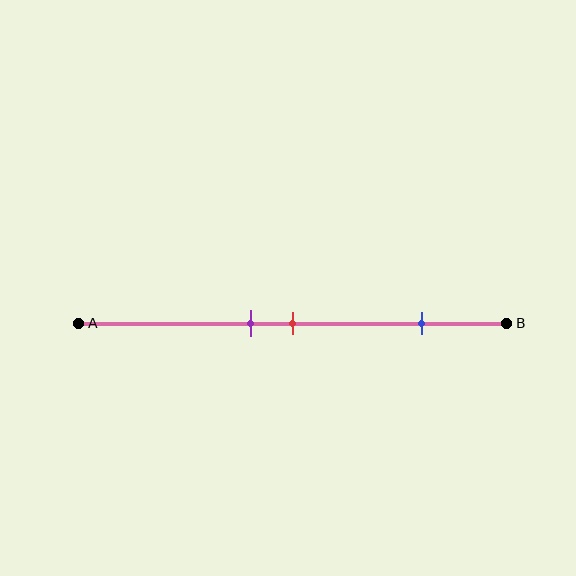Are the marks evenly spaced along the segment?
No, the marks are not evenly spaced.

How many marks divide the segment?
There are 3 marks dividing the segment.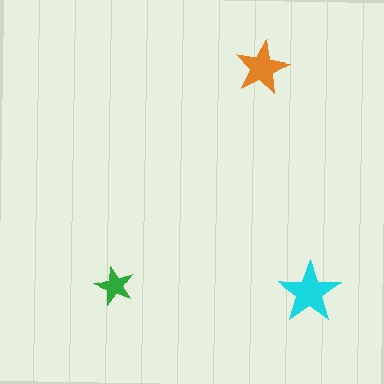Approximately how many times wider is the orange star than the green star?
About 1.5 times wider.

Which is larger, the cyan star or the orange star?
The cyan one.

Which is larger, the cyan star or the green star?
The cyan one.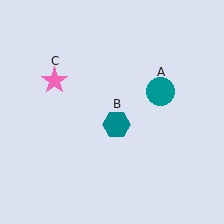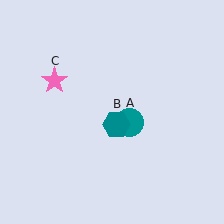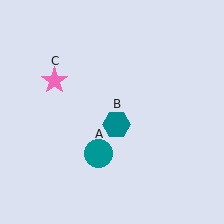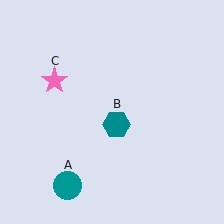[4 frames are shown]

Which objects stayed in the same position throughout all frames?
Teal hexagon (object B) and pink star (object C) remained stationary.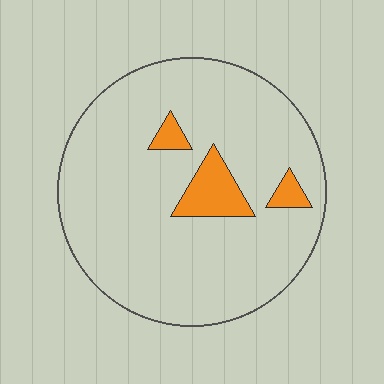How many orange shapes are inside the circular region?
3.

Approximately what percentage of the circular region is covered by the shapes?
Approximately 10%.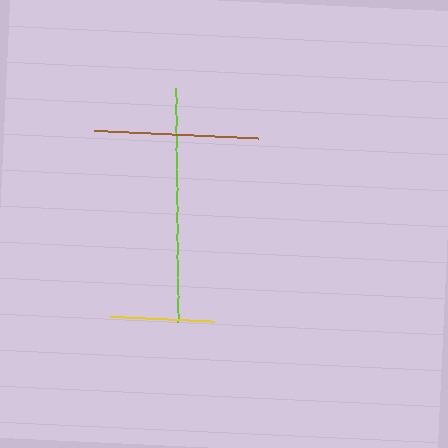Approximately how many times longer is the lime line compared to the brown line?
The lime line is approximately 1.4 times the length of the brown line.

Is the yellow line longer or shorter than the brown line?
The brown line is longer than the yellow line.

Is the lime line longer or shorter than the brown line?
The lime line is longer than the brown line.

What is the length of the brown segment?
The brown segment is approximately 164 pixels long.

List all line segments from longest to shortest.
From longest to shortest: lime, brown, yellow.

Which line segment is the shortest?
The yellow line is the shortest at approximately 105 pixels.